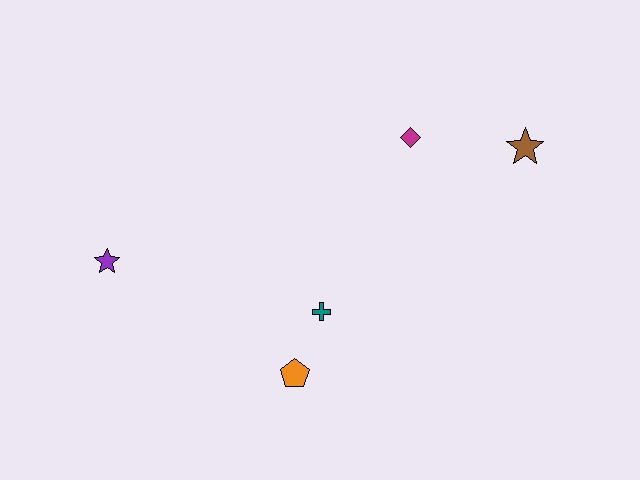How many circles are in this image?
There are no circles.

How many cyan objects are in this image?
There are no cyan objects.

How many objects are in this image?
There are 5 objects.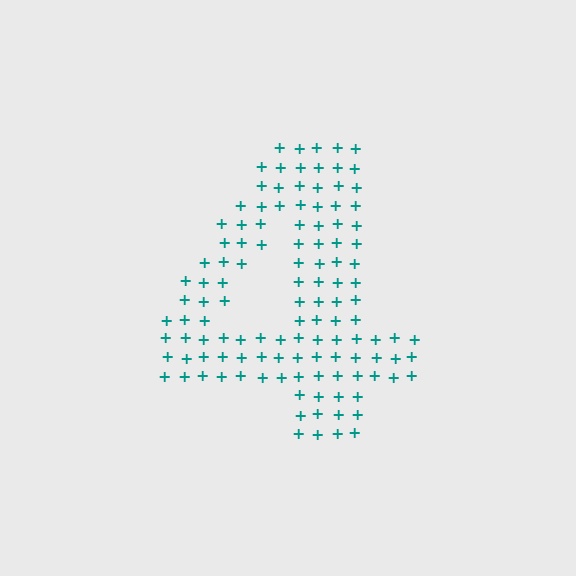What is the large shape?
The large shape is the digit 4.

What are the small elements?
The small elements are plus signs.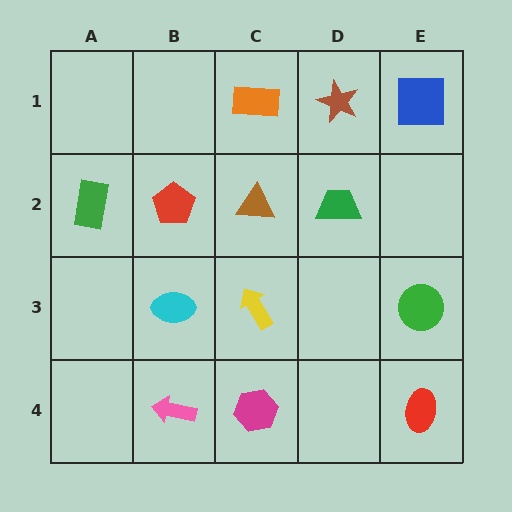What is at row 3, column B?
A cyan ellipse.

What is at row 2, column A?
A green rectangle.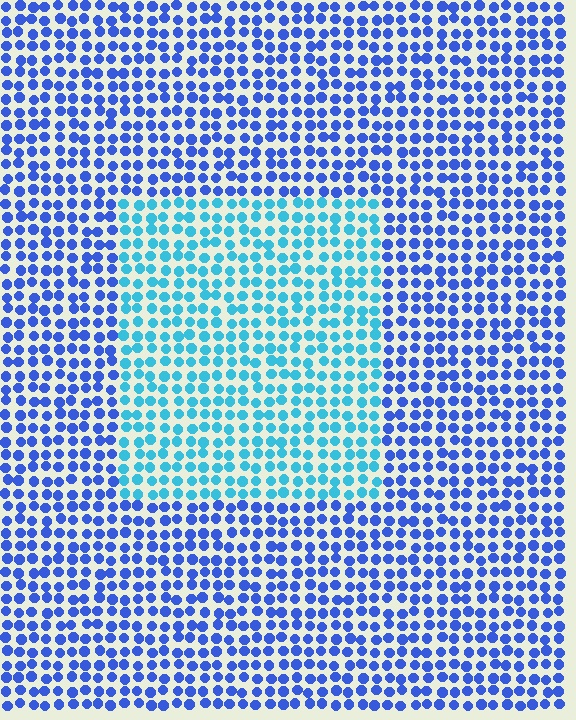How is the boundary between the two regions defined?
The boundary is defined purely by a slight shift in hue (about 37 degrees). Spacing, size, and orientation are identical on both sides.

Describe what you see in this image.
The image is filled with small blue elements in a uniform arrangement. A rectangle-shaped region is visible where the elements are tinted to a slightly different hue, forming a subtle color boundary.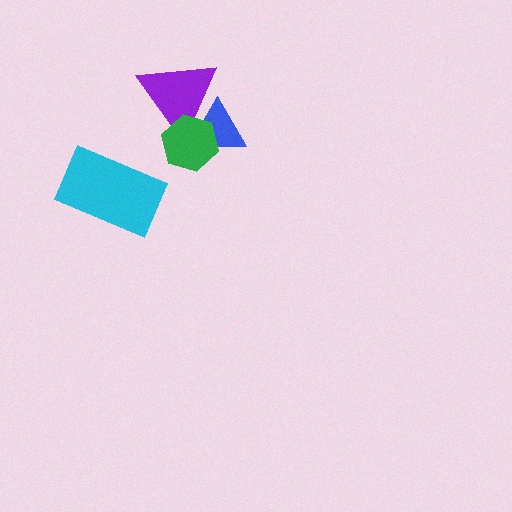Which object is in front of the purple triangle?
The green hexagon is in front of the purple triangle.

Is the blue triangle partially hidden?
Yes, it is partially covered by another shape.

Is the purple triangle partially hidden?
Yes, it is partially covered by another shape.